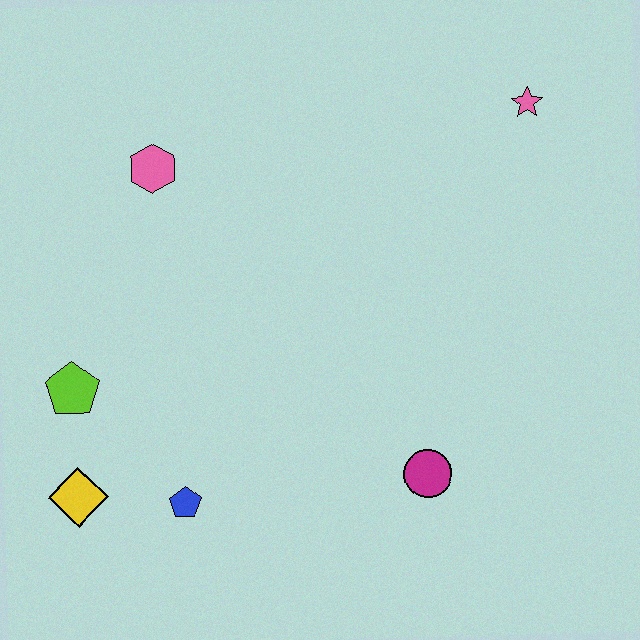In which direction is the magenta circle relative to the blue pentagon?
The magenta circle is to the right of the blue pentagon.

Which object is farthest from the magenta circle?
The pink hexagon is farthest from the magenta circle.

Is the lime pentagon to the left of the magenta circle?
Yes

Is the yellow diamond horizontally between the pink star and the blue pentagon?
No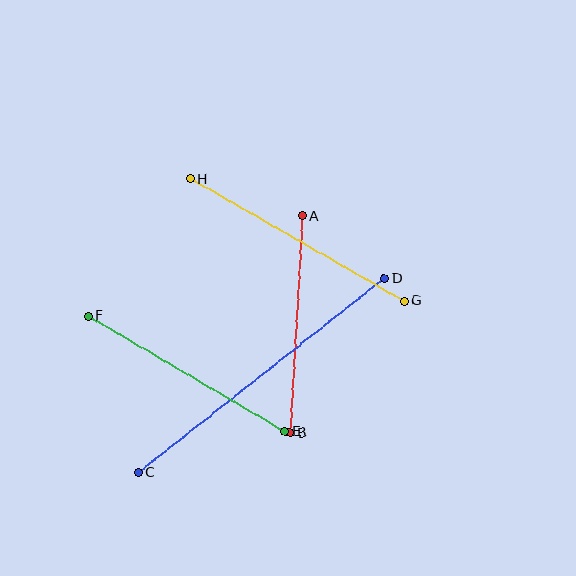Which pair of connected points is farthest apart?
Points C and D are farthest apart.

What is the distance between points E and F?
The distance is approximately 228 pixels.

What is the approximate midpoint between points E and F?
The midpoint is at approximately (187, 374) pixels.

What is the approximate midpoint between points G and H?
The midpoint is at approximately (297, 240) pixels.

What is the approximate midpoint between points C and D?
The midpoint is at approximately (261, 376) pixels.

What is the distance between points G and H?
The distance is approximately 246 pixels.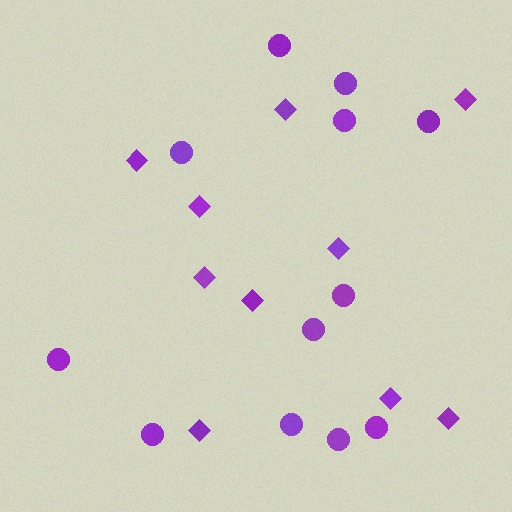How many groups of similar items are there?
There are 2 groups: one group of diamonds (10) and one group of circles (12).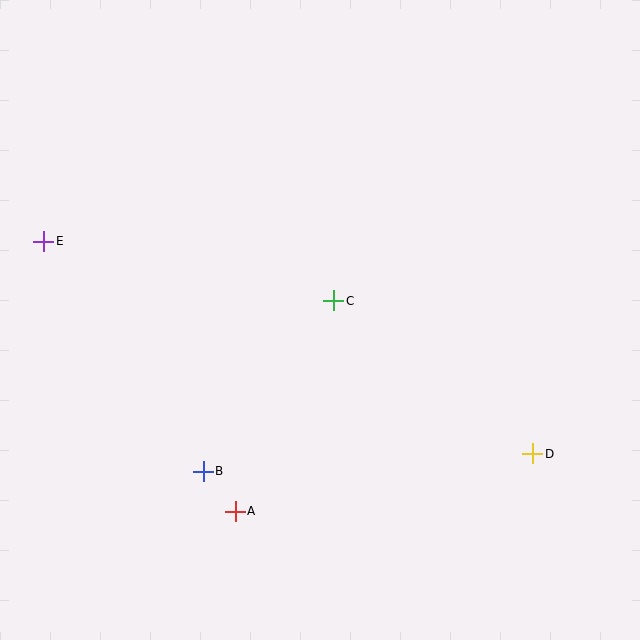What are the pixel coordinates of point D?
Point D is at (533, 454).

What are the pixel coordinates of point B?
Point B is at (203, 471).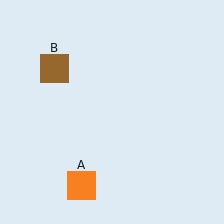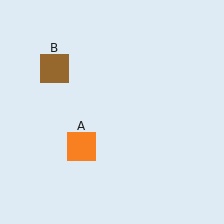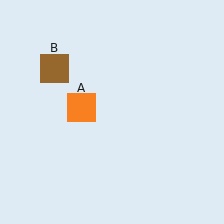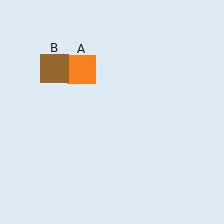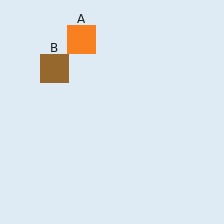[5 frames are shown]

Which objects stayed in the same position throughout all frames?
Brown square (object B) remained stationary.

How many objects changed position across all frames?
1 object changed position: orange square (object A).